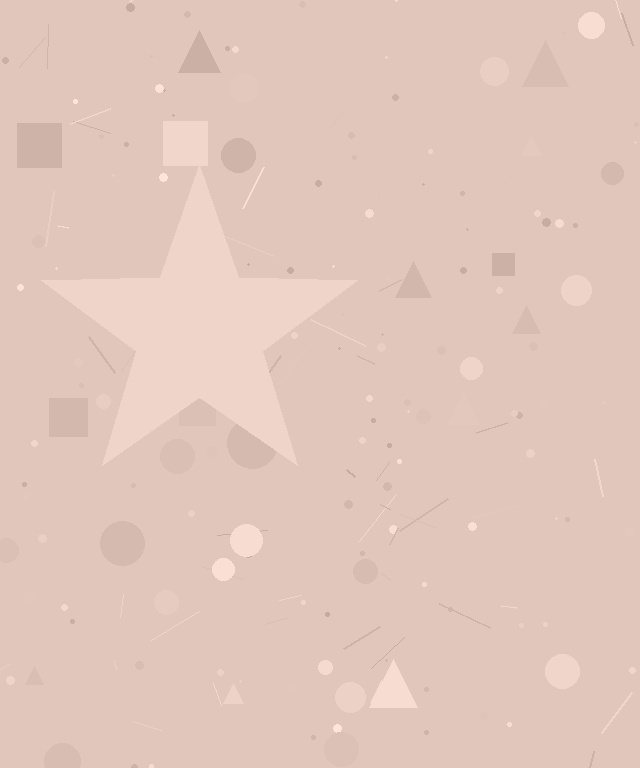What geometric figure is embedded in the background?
A star is embedded in the background.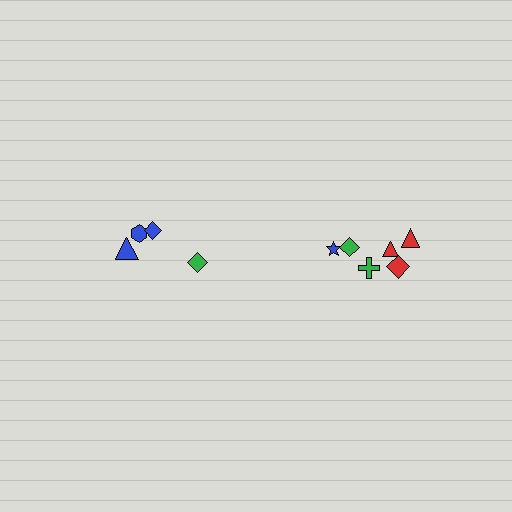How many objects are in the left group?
There are 4 objects.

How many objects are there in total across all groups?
There are 10 objects.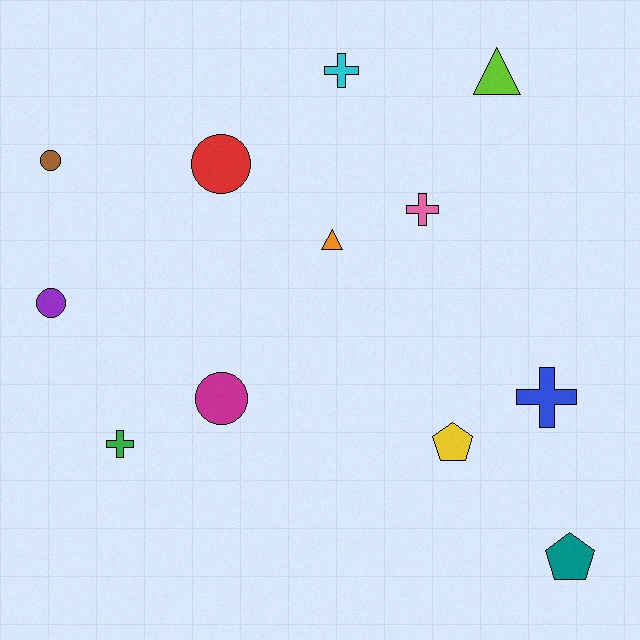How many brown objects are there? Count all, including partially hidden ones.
There is 1 brown object.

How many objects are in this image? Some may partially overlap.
There are 12 objects.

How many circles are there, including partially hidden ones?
There are 4 circles.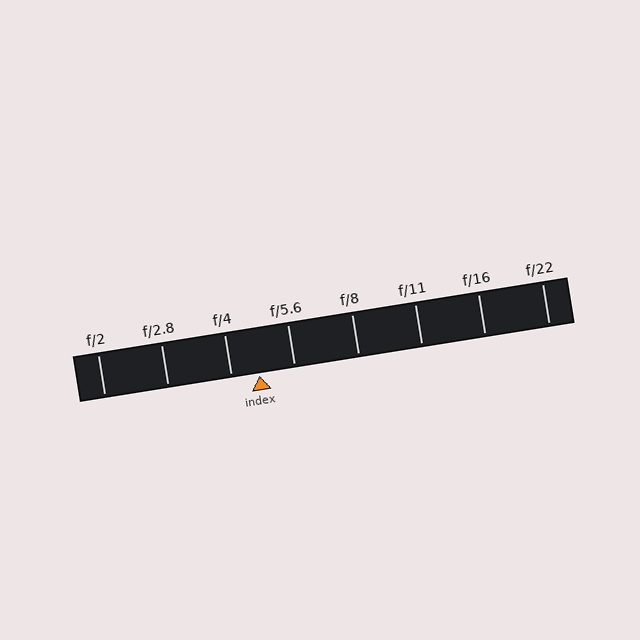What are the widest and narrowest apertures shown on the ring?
The widest aperture shown is f/2 and the narrowest is f/22.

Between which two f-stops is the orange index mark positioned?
The index mark is between f/4 and f/5.6.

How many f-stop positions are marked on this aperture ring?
There are 8 f-stop positions marked.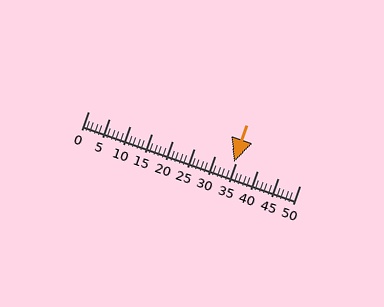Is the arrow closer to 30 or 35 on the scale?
The arrow is closer to 35.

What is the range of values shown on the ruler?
The ruler shows values from 0 to 50.